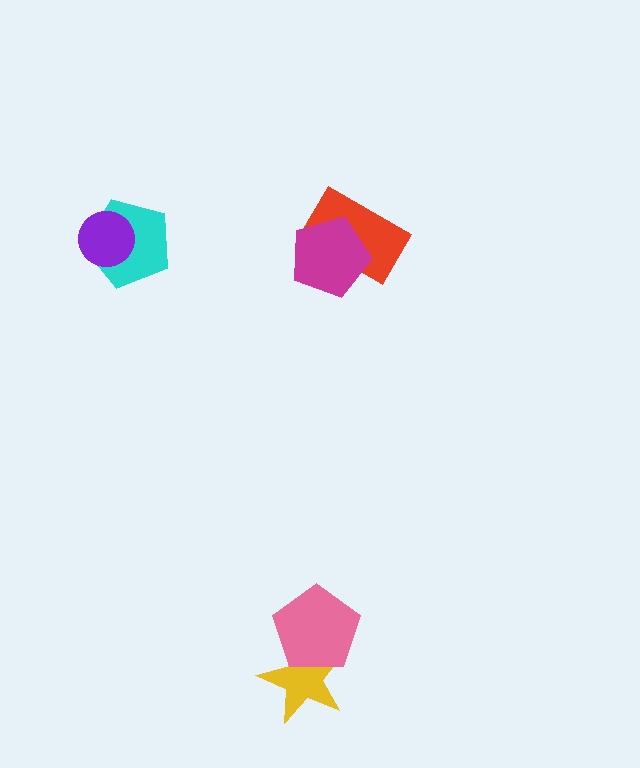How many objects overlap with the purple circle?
1 object overlaps with the purple circle.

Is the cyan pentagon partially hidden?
Yes, it is partially covered by another shape.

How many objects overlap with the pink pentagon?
1 object overlaps with the pink pentagon.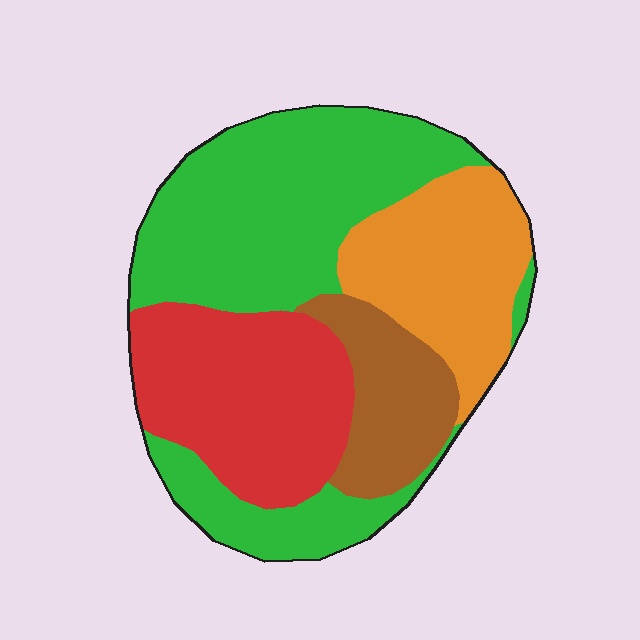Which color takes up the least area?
Brown, at roughly 15%.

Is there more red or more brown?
Red.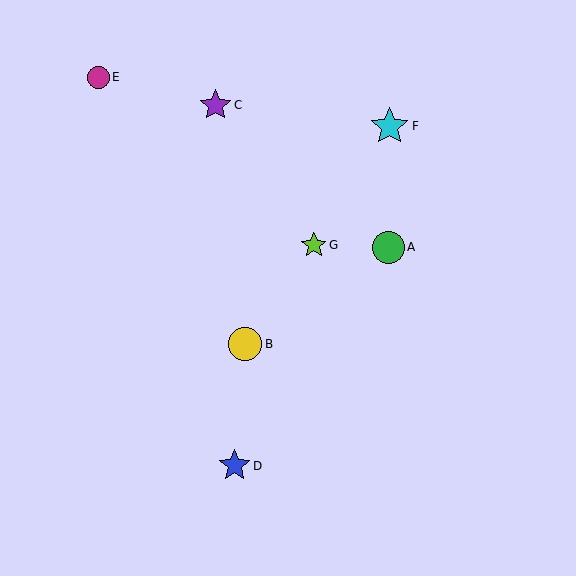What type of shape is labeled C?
Shape C is a purple star.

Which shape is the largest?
The cyan star (labeled F) is the largest.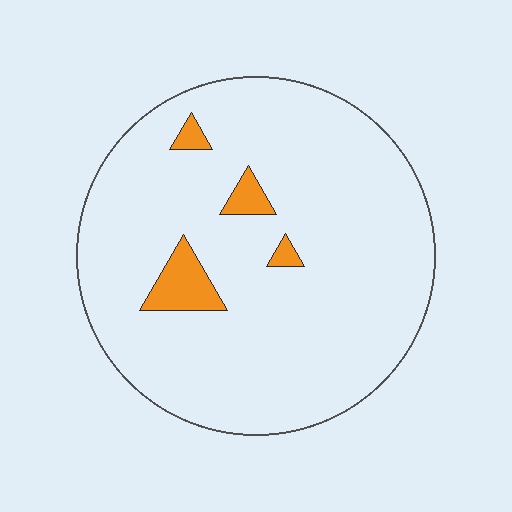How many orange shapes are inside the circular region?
4.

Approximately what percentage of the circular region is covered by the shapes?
Approximately 5%.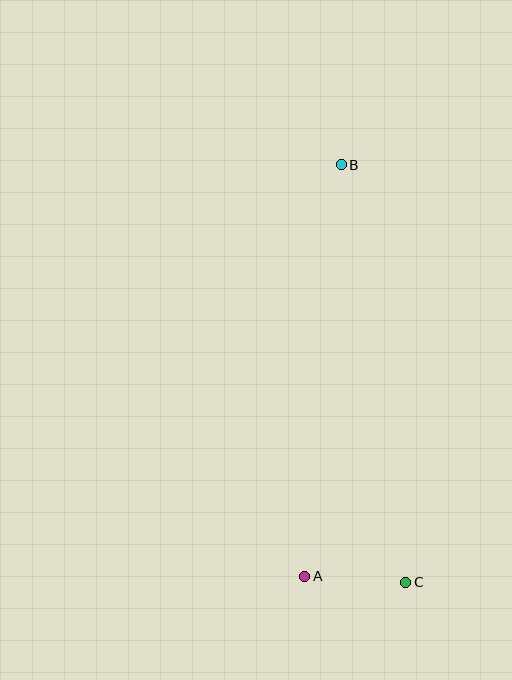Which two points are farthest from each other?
Points B and C are farthest from each other.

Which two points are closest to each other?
Points A and C are closest to each other.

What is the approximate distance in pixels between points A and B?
The distance between A and B is approximately 413 pixels.